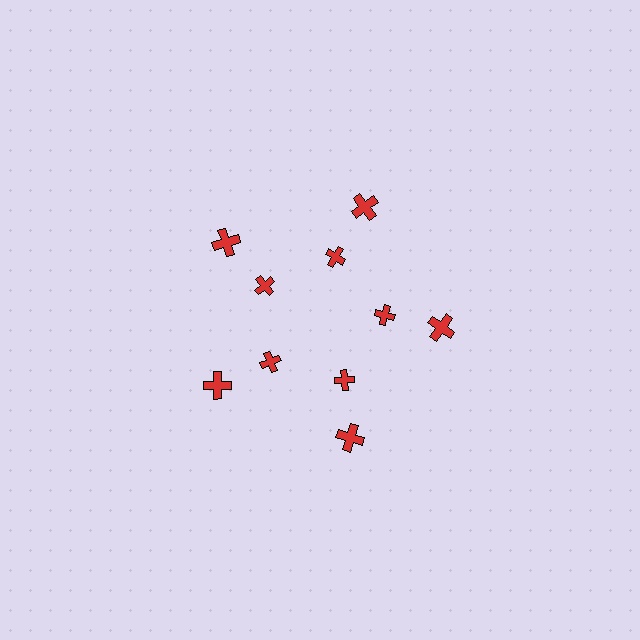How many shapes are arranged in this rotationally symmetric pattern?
There are 10 shapes, arranged in 5 groups of 2.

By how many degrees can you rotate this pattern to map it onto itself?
The pattern maps onto itself every 72 degrees of rotation.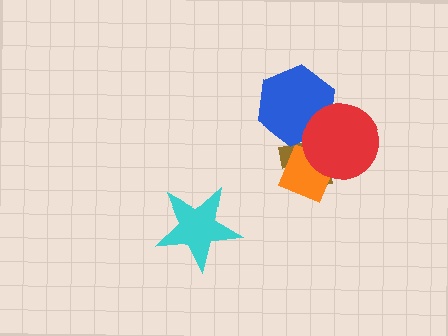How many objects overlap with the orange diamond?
2 objects overlap with the orange diamond.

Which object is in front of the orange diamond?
The red circle is in front of the orange diamond.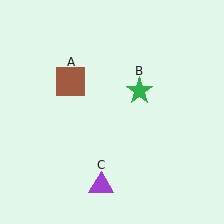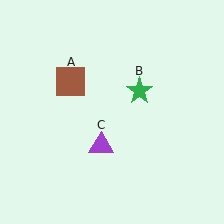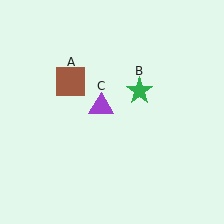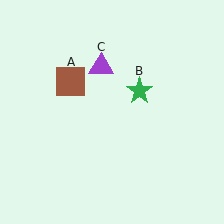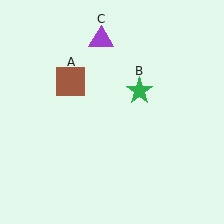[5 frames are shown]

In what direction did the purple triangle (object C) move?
The purple triangle (object C) moved up.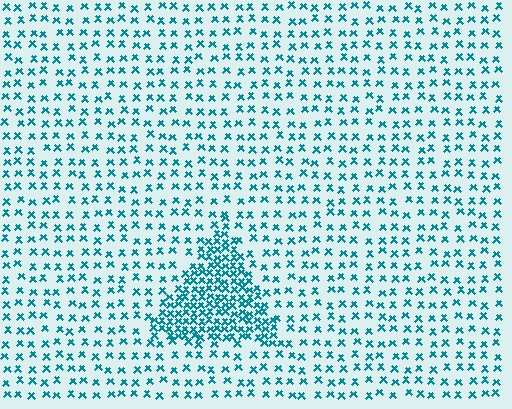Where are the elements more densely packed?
The elements are more densely packed inside the triangle boundary.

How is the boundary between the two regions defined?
The boundary is defined by a change in element density (approximately 2.7x ratio). All elements are the same color, size, and shape.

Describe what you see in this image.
The image contains small teal elements arranged at two different densities. A triangle-shaped region is visible where the elements are more densely packed than the surrounding area.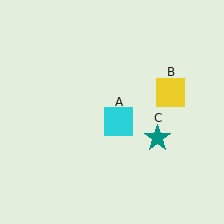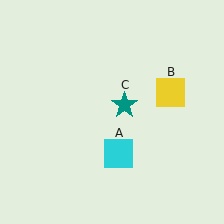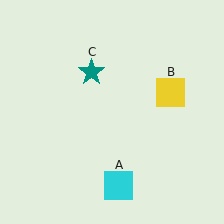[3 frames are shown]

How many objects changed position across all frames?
2 objects changed position: cyan square (object A), teal star (object C).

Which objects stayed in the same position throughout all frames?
Yellow square (object B) remained stationary.